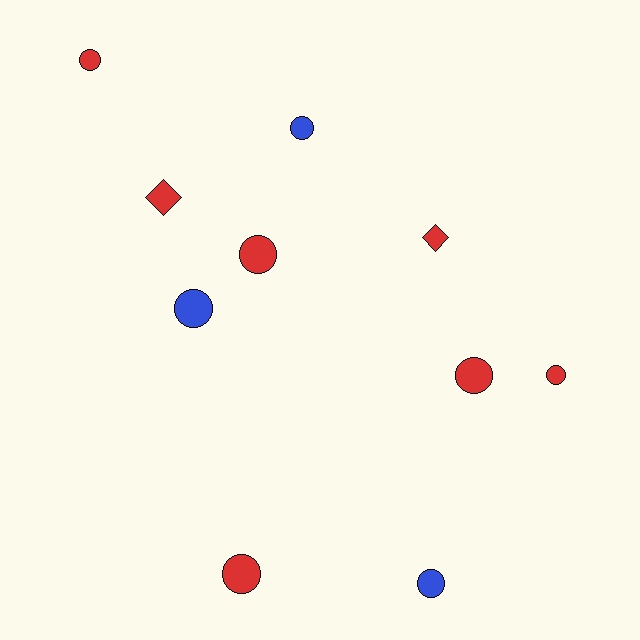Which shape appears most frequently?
Circle, with 8 objects.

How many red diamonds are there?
There are 2 red diamonds.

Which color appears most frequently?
Red, with 7 objects.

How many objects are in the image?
There are 10 objects.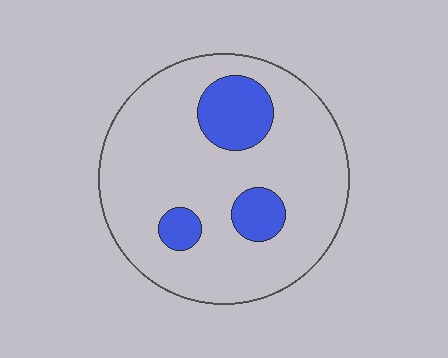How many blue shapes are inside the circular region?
3.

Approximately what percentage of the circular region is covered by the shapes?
Approximately 15%.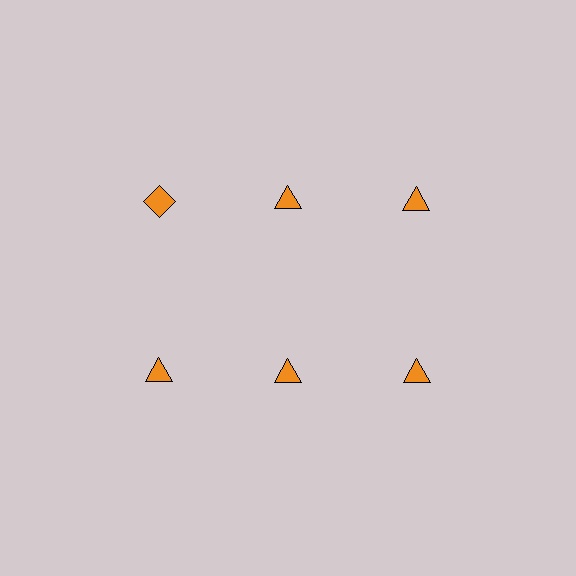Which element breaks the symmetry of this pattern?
The orange diamond in the top row, leftmost column breaks the symmetry. All other shapes are orange triangles.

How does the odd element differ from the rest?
It has a different shape: diamond instead of triangle.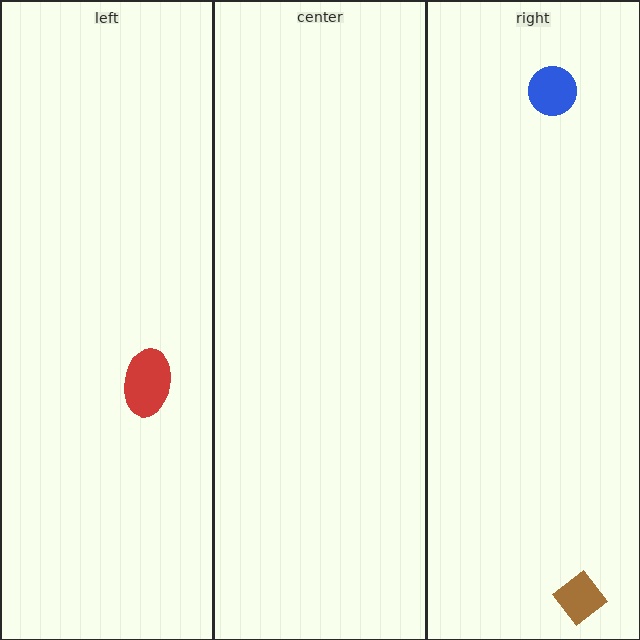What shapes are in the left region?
The red ellipse.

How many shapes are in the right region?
2.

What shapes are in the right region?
The brown diamond, the blue circle.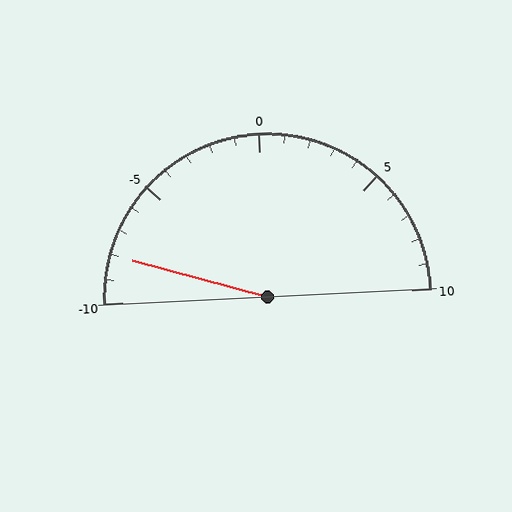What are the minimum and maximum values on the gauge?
The gauge ranges from -10 to 10.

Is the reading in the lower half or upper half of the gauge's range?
The reading is in the lower half of the range (-10 to 10).